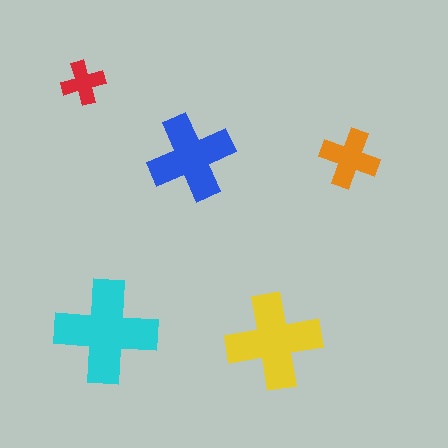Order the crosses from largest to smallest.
the cyan one, the yellow one, the blue one, the orange one, the red one.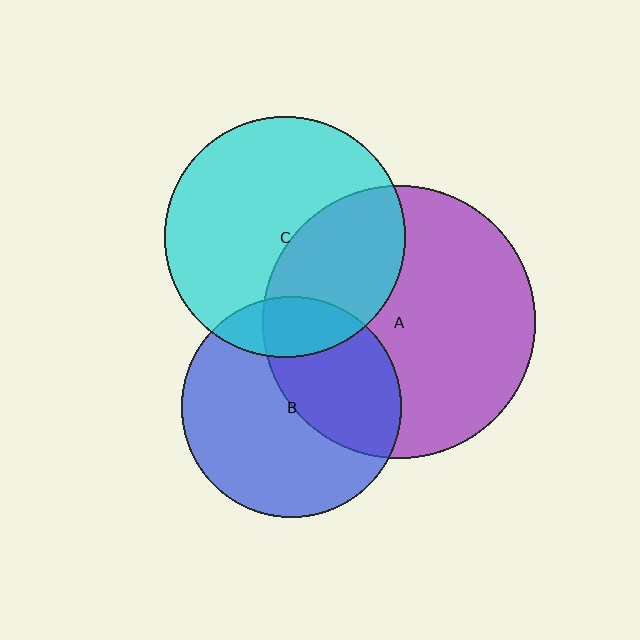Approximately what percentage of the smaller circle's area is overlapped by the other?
Approximately 15%.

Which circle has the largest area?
Circle A (purple).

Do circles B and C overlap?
Yes.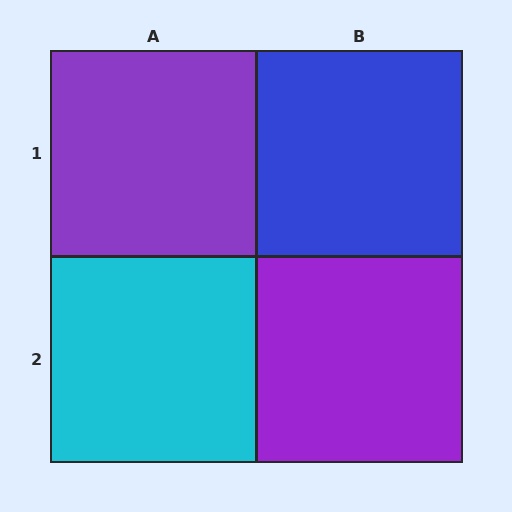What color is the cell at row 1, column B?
Blue.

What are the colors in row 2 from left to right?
Cyan, purple.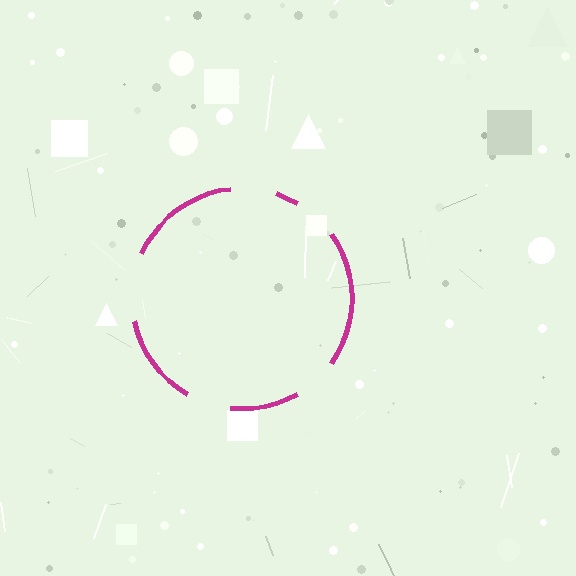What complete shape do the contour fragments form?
The contour fragments form a circle.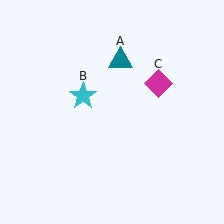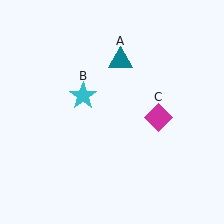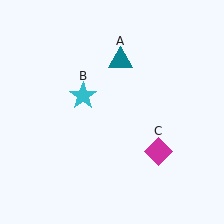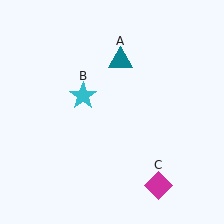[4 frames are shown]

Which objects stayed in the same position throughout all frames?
Teal triangle (object A) and cyan star (object B) remained stationary.